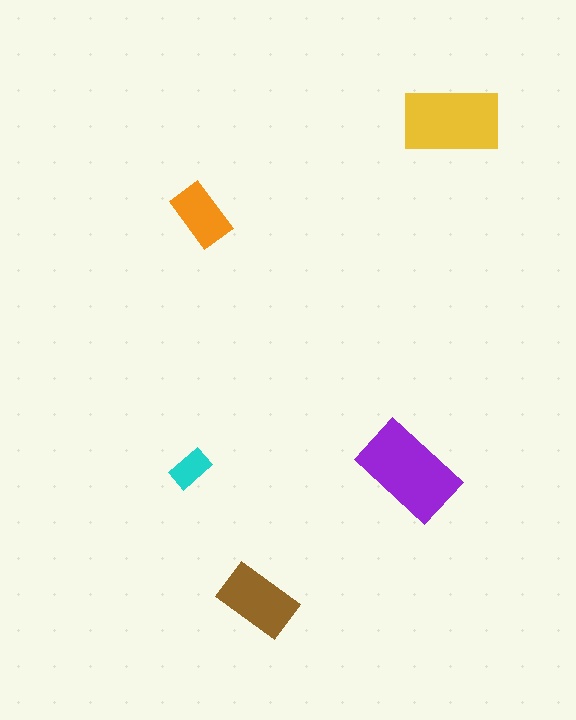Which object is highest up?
The yellow rectangle is topmost.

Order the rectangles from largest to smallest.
the purple one, the yellow one, the brown one, the orange one, the cyan one.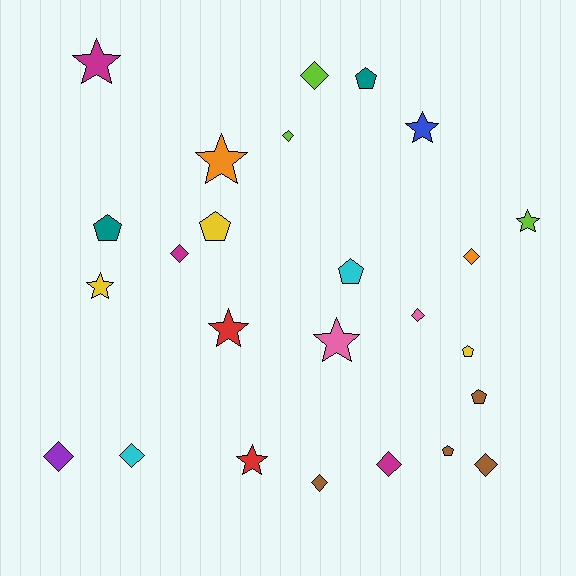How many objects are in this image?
There are 25 objects.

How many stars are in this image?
There are 8 stars.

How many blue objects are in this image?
There is 1 blue object.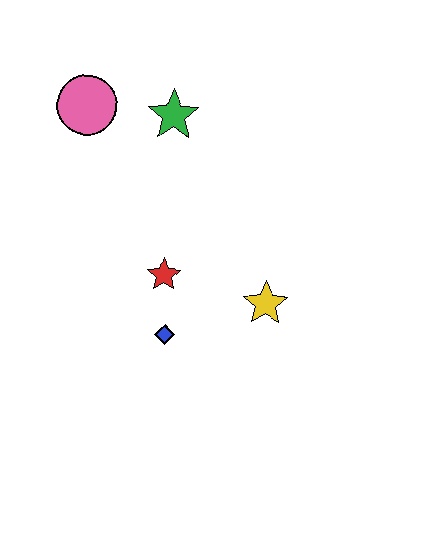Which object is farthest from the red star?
The pink circle is farthest from the red star.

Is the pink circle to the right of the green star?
No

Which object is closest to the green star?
The pink circle is closest to the green star.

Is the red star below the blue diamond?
No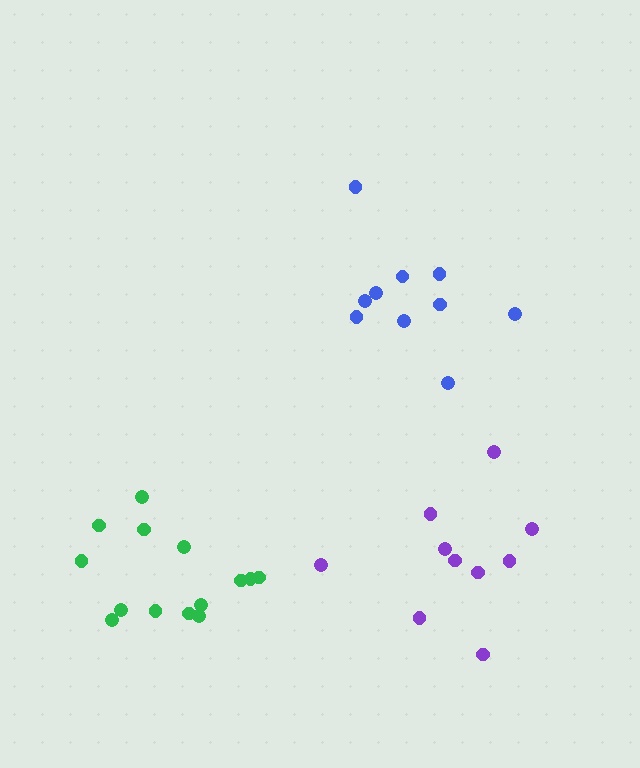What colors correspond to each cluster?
The clusters are colored: blue, purple, green.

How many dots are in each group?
Group 1: 10 dots, Group 2: 10 dots, Group 3: 14 dots (34 total).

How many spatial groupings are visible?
There are 3 spatial groupings.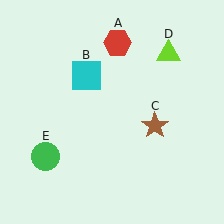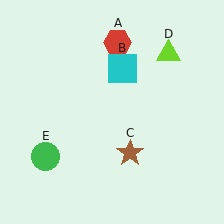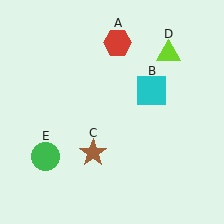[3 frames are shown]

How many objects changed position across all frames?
2 objects changed position: cyan square (object B), brown star (object C).